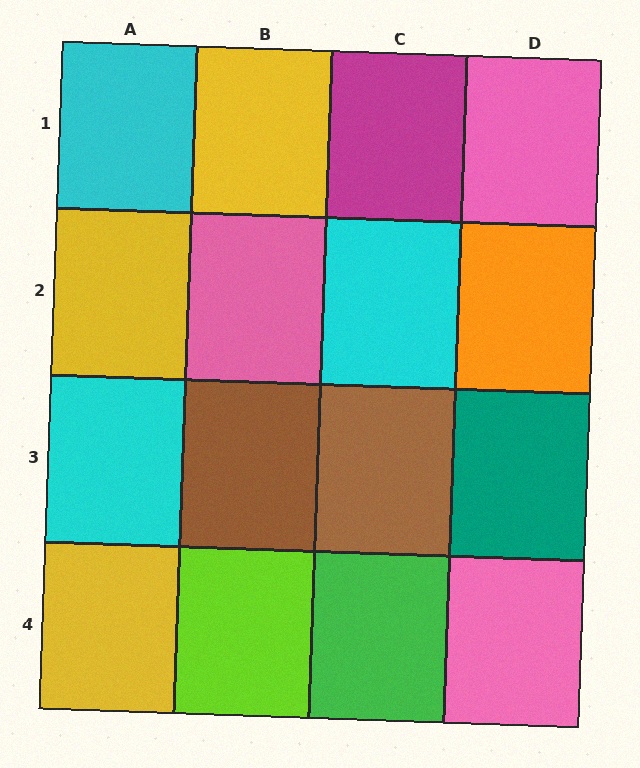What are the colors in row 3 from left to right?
Cyan, brown, brown, teal.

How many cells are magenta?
1 cell is magenta.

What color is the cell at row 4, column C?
Green.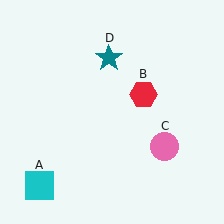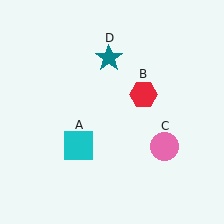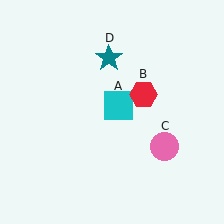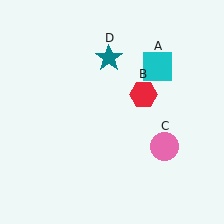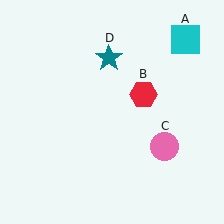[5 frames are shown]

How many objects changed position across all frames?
1 object changed position: cyan square (object A).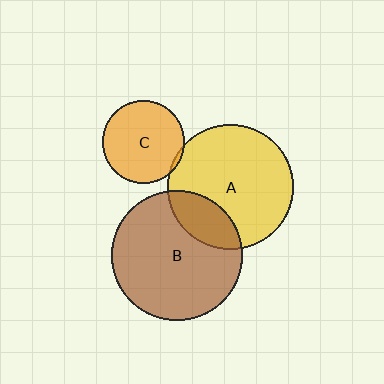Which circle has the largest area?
Circle B (brown).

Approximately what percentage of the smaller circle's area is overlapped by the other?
Approximately 5%.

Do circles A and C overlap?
Yes.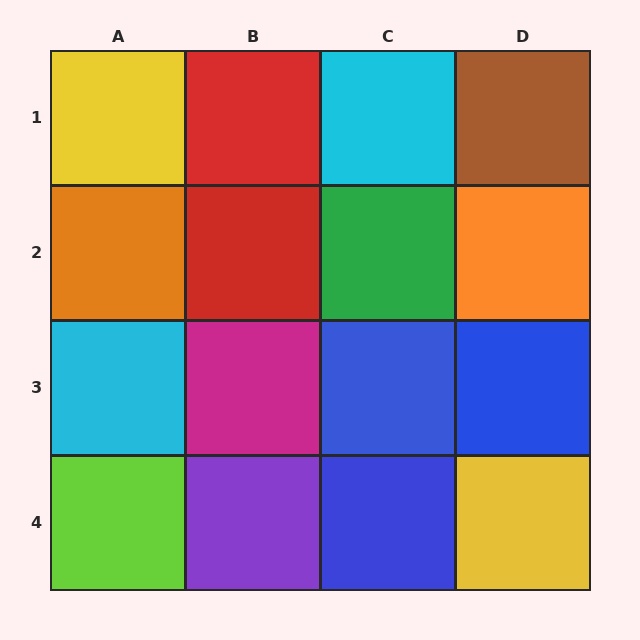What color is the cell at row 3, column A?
Cyan.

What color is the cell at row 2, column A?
Orange.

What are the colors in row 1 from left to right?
Yellow, red, cyan, brown.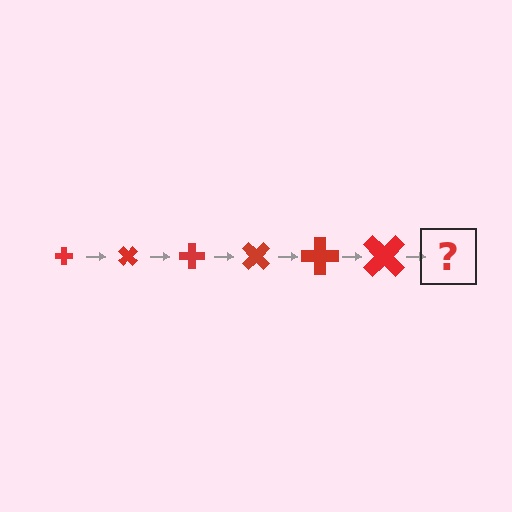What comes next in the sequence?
The next element should be a cross, larger than the previous one and rotated 270 degrees from the start.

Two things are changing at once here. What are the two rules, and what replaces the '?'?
The two rules are that the cross grows larger each step and it rotates 45 degrees each step. The '?' should be a cross, larger than the previous one and rotated 270 degrees from the start.